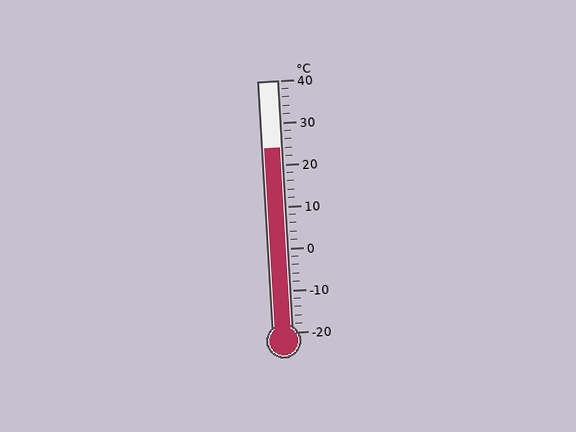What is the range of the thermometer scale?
The thermometer scale ranges from -20°C to 40°C.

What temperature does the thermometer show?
The thermometer shows approximately 24°C.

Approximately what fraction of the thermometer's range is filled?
The thermometer is filled to approximately 75% of its range.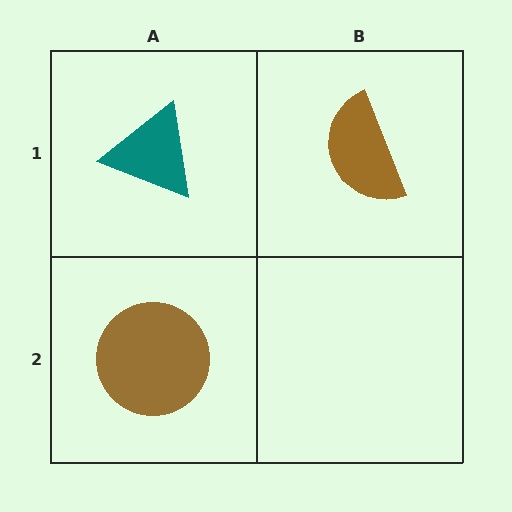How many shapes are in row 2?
1 shape.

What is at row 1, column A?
A teal triangle.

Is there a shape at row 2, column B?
No, that cell is empty.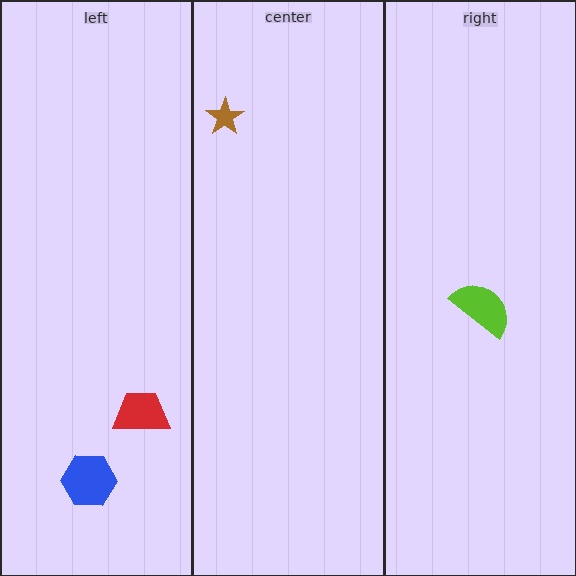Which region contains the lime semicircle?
The right region.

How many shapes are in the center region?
1.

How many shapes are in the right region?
1.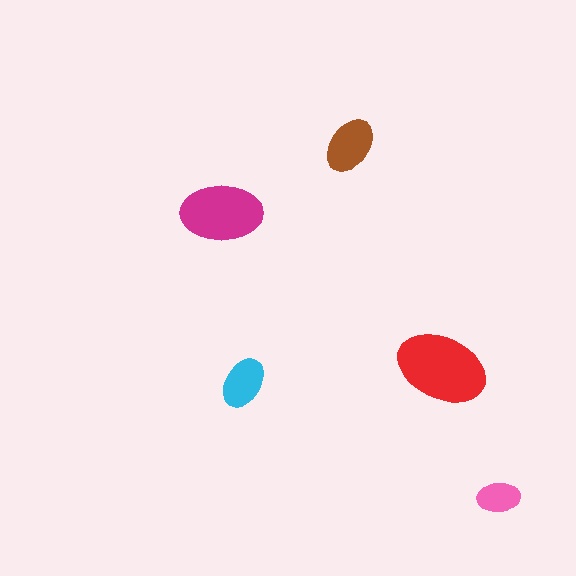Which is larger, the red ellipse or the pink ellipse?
The red one.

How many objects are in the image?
There are 5 objects in the image.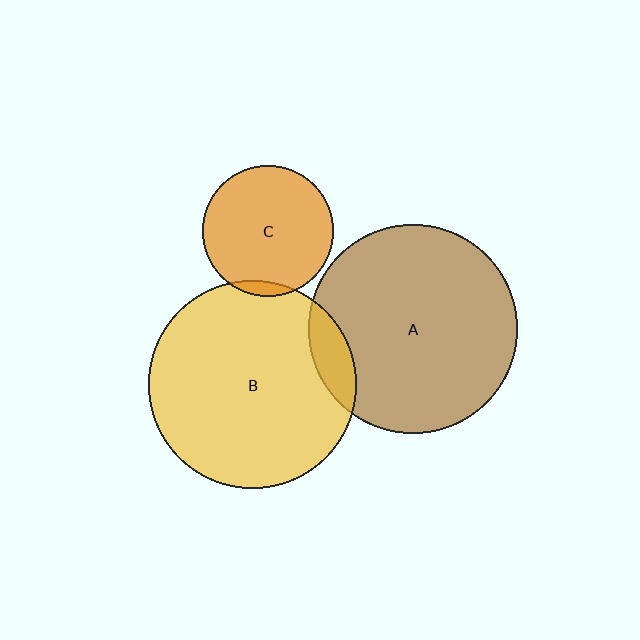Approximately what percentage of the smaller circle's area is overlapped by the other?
Approximately 5%.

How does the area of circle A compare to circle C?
Approximately 2.5 times.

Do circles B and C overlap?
Yes.